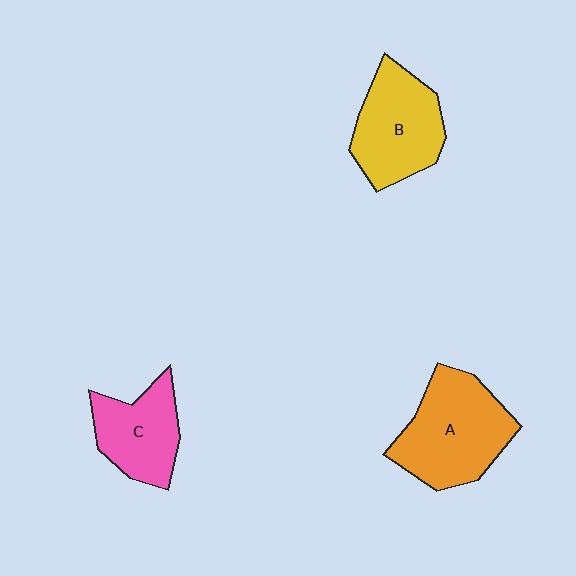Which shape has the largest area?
Shape A (orange).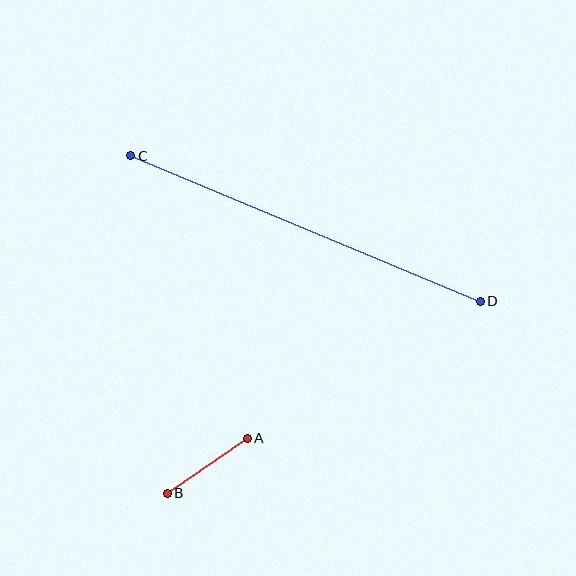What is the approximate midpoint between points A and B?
The midpoint is at approximately (207, 466) pixels.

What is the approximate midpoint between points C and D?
The midpoint is at approximately (306, 228) pixels.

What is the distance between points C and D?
The distance is approximately 379 pixels.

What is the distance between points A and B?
The distance is approximately 97 pixels.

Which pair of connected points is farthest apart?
Points C and D are farthest apart.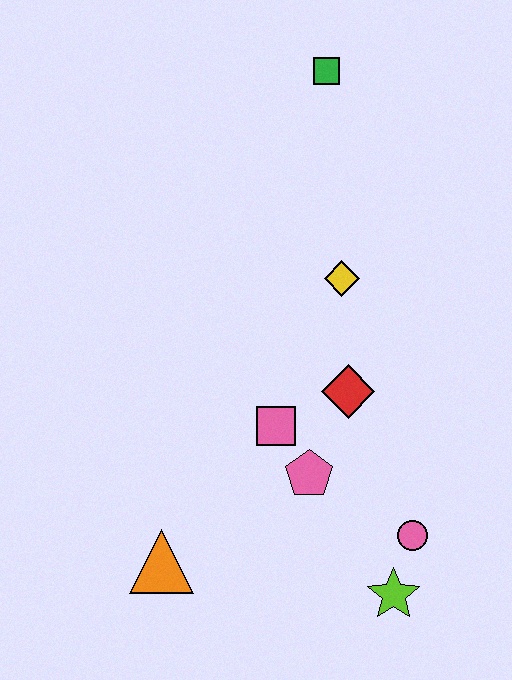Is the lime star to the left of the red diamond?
No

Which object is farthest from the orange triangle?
The green square is farthest from the orange triangle.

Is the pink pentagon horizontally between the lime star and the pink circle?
No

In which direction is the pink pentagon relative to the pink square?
The pink pentagon is below the pink square.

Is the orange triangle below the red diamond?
Yes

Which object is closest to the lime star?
The pink circle is closest to the lime star.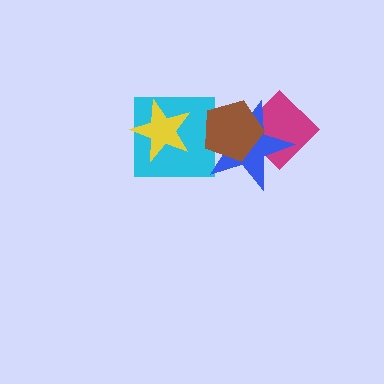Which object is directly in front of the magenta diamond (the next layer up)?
The blue star is directly in front of the magenta diamond.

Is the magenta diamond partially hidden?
Yes, it is partially covered by another shape.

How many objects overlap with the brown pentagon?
3 objects overlap with the brown pentagon.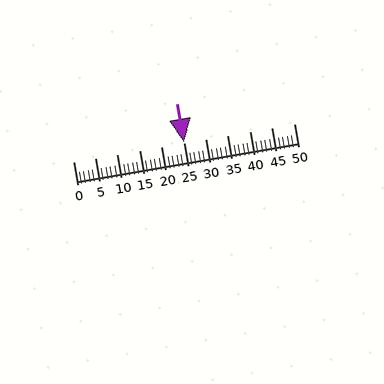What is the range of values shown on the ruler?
The ruler shows values from 0 to 50.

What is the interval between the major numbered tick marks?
The major tick marks are spaced 5 units apart.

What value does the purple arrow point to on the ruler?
The purple arrow points to approximately 25.